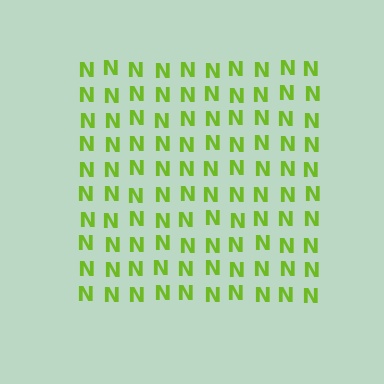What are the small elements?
The small elements are letter N's.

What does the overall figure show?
The overall figure shows a square.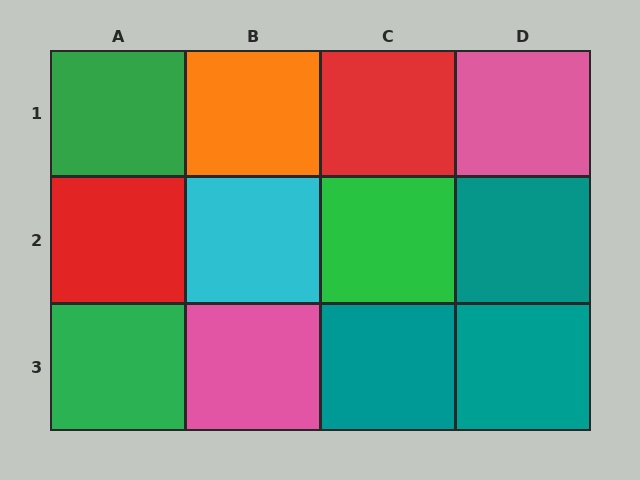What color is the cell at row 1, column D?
Pink.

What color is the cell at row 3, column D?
Teal.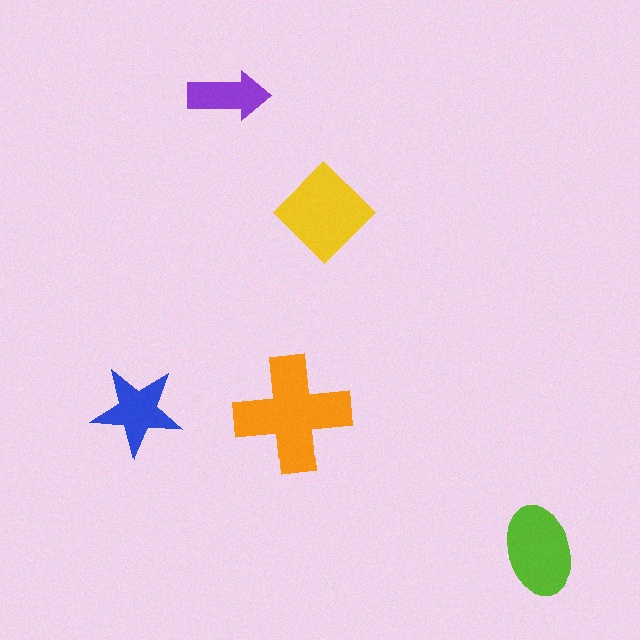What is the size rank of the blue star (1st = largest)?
4th.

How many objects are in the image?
There are 5 objects in the image.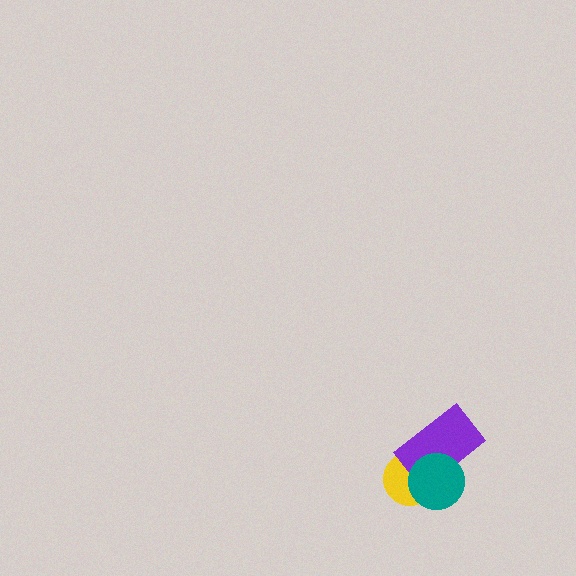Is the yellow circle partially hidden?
Yes, it is partially covered by another shape.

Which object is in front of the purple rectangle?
The teal circle is in front of the purple rectangle.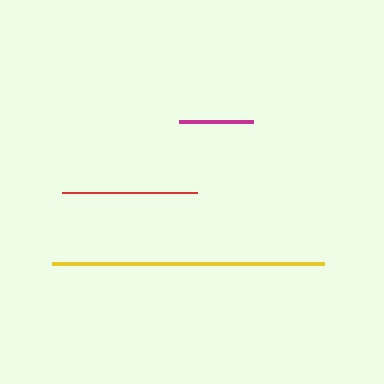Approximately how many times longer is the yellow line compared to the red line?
The yellow line is approximately 2.0 times the length of the red line.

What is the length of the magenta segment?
The magenta segment is approximately 74 pixels long.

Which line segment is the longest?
The yellow line is the longest at approximately 273 pixels.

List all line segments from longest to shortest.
From longest to shortest: yellow, red, magenta.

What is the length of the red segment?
The red segment is approximately 135 pixels long.